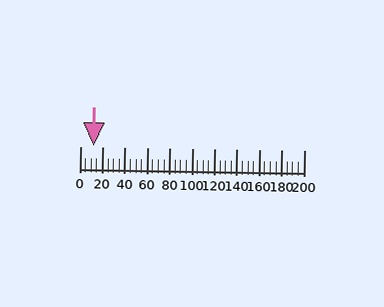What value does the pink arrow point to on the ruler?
The pink arrow points to approximately 12.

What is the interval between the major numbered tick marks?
The major tick marks are spaced 20 units apart.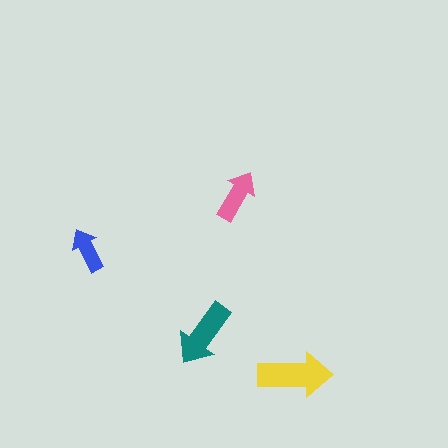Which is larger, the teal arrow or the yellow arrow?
The yellow one.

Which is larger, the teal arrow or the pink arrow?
The teal one.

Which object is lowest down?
The yellow arrow is bottommost.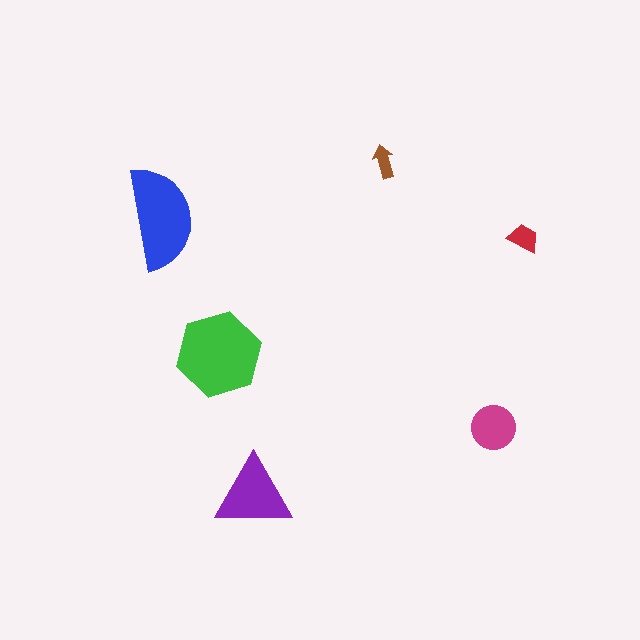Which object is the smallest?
The brown arrow.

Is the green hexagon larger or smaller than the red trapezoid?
Larger.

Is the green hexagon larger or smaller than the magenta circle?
Larger.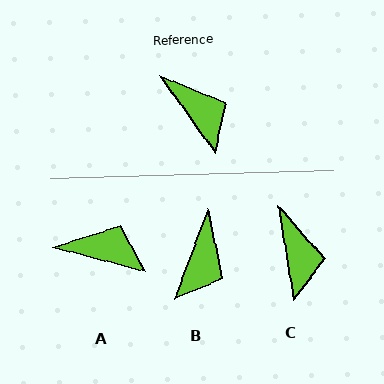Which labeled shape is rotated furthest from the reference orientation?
B, about 55 degrees away.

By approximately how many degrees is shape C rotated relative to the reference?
Approximately 26 degrees clockwise.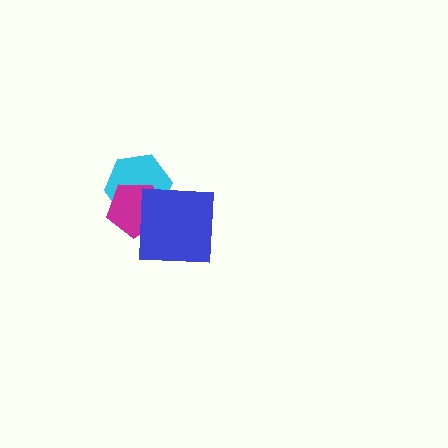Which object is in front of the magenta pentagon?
The blue square is in front of the magenta pentagon.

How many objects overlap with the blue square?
2 objects overlap with the blue square.